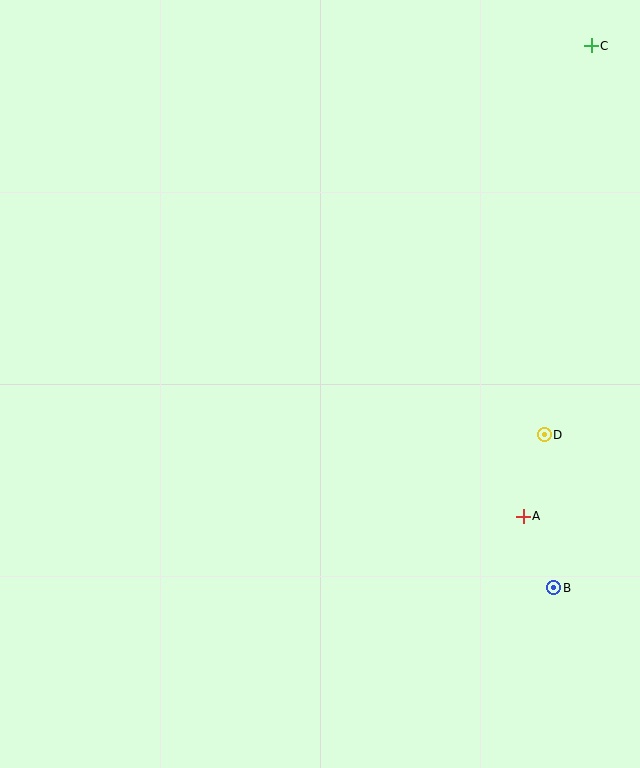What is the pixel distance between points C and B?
The distance between C and B is 543 pixels.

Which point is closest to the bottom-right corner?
Point B is closest to the bottom-right corner.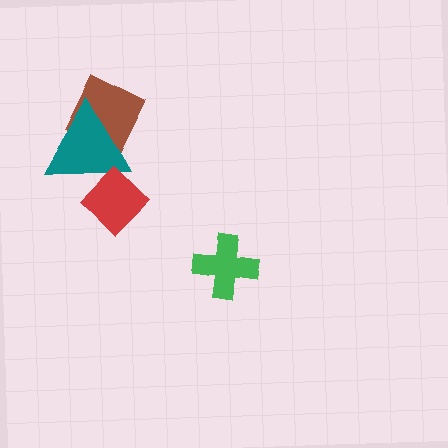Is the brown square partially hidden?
Yes, it is partially covered by another shape.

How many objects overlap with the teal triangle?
2 objects overlap with the teal triangle.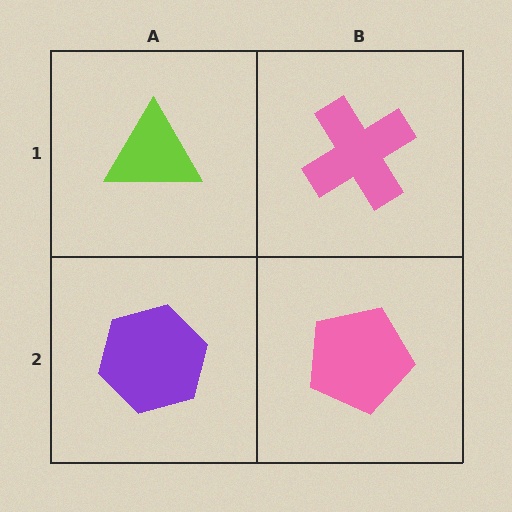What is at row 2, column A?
A purple hexagon.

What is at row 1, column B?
A pink cross.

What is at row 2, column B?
A pink pentagon.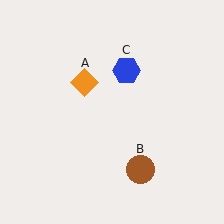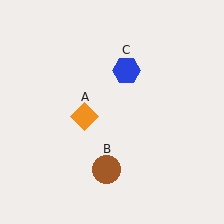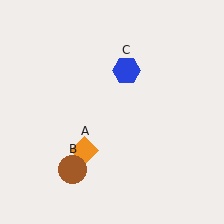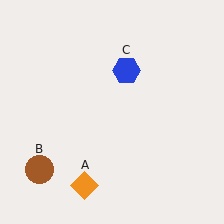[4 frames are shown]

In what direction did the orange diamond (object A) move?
The orange diamond (object A) moved down.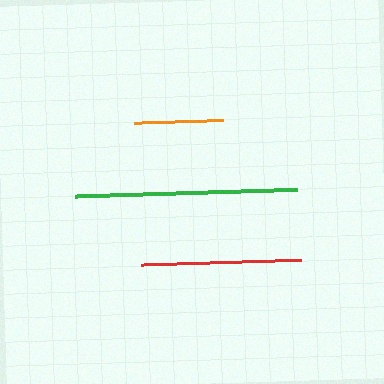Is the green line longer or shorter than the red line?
The green line is longer than the red line.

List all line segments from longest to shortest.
From longest to shortest: green, red, orange.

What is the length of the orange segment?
The orange segment is approximately 89 pixels long.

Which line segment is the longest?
The green line is the longest at approximately 222 pixels.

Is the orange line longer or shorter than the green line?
The green line is longer than the orange line.